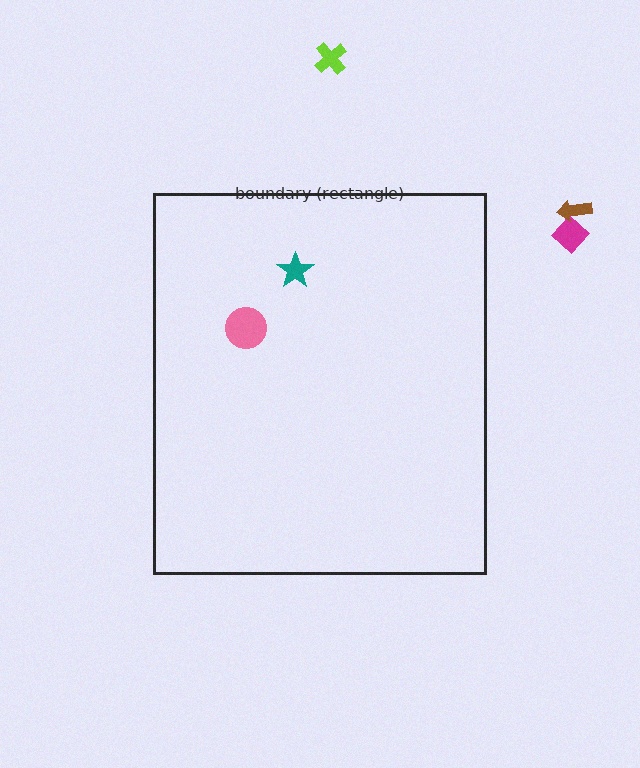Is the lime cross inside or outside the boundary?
Outside.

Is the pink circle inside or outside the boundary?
Inside.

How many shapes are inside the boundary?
2 inside, 3 outside.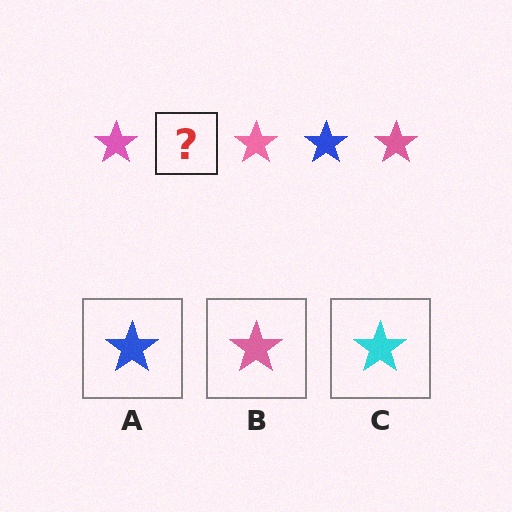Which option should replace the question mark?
Option A.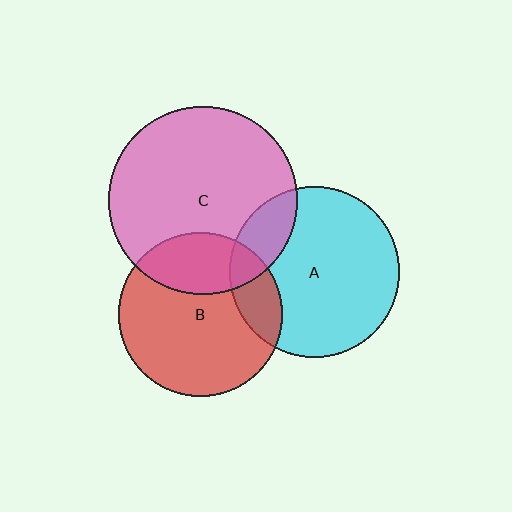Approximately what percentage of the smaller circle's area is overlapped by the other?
Approximately 30%.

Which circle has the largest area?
Circle C (pink).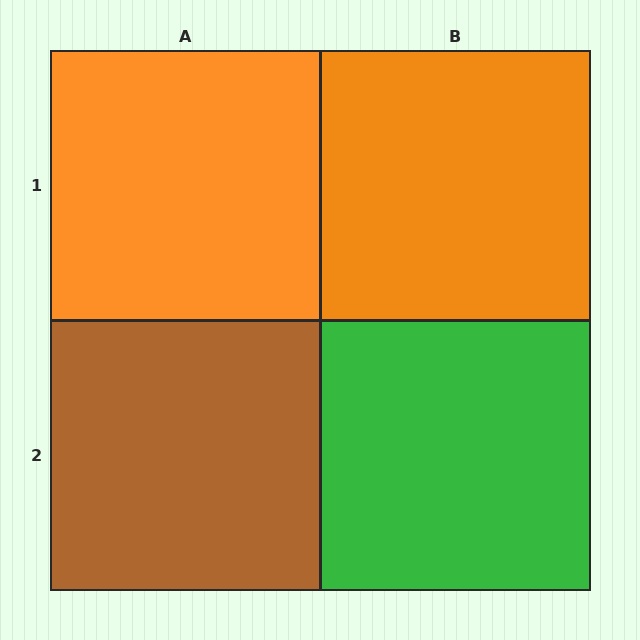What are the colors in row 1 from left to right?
Orange, orange.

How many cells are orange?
2 cells are orange.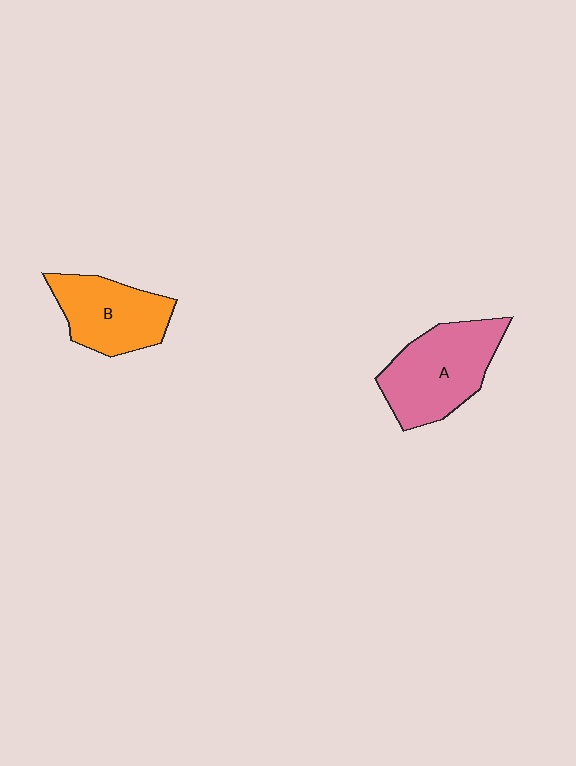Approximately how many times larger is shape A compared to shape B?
Approximately 1.2 times.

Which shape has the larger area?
Shape A (pink).